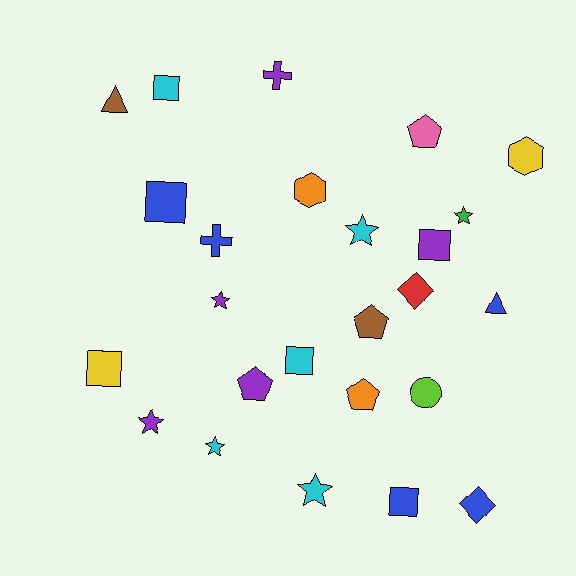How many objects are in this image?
There are 25 objects.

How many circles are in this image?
There is 1 circle.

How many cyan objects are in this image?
There are 5 cyan objects.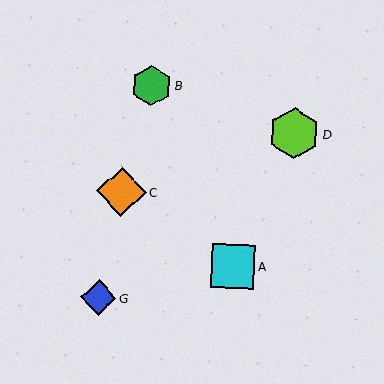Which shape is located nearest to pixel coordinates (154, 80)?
The green hexagon (labeled B) at (151, 85) is nearest to that location.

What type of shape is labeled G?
Shape G is a blue diamond.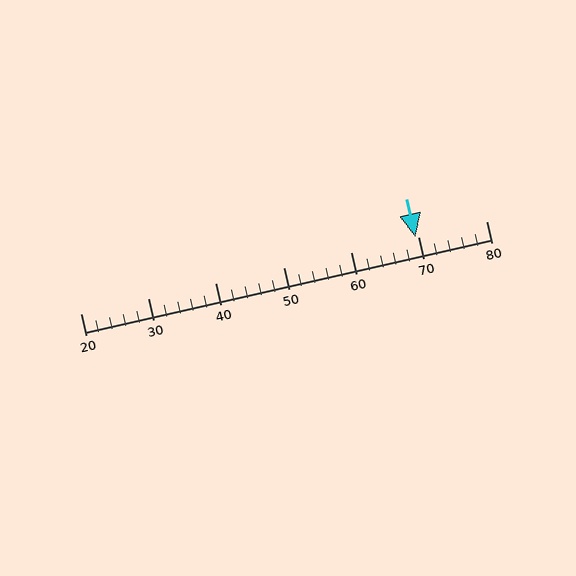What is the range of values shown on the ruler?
The ruler shows values from 20 to 80.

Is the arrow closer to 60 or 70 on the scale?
The arrow is closer to 70.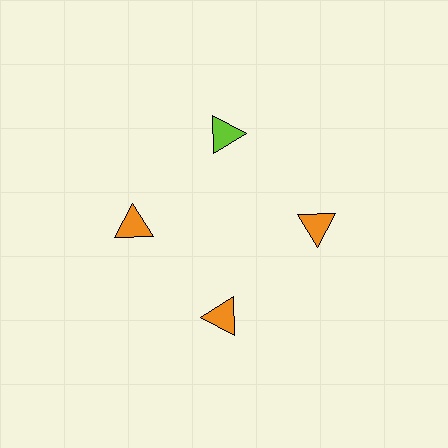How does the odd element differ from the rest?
It has a different color: lime instead of orange.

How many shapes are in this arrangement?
There are 4 shapes arranged in a ring pattern.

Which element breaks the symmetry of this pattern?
The lime triangle at roughly the 12 o'clock position breaks the symmetry. All other shapes are orange triangles.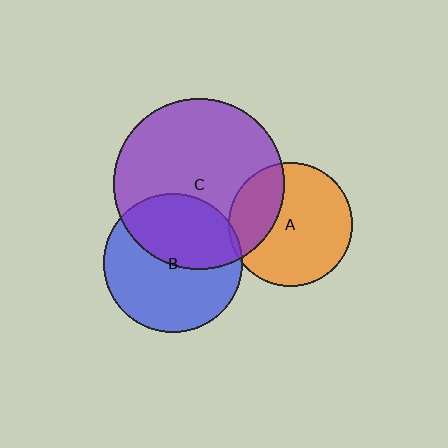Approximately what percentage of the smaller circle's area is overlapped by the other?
Approximately 5%.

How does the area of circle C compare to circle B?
Approximately 1.5 times.